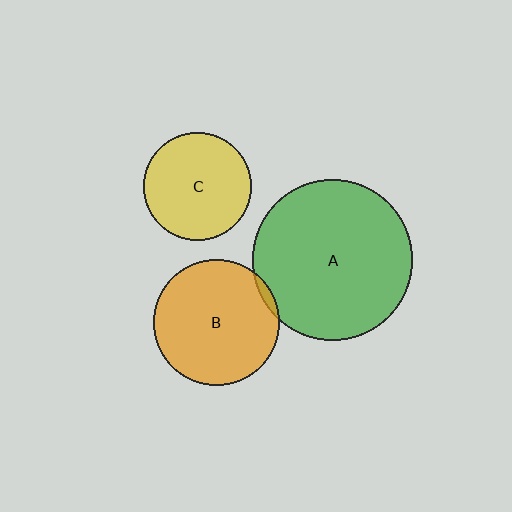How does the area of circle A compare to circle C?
Approximately 2.2 times.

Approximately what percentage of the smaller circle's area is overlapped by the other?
Approximately 5%.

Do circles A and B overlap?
Yes.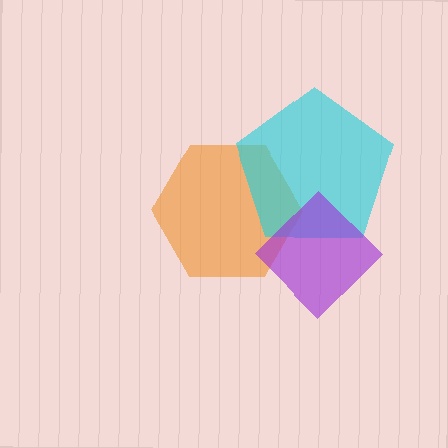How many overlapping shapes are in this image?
There are 3 overlapping shapes in the image.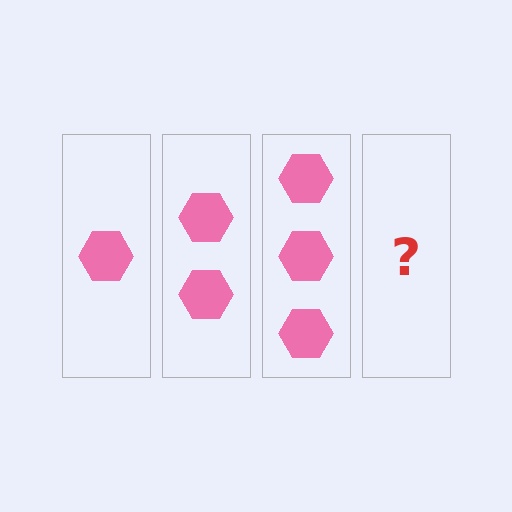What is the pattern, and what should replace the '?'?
The pattern is that each step adds one more hexagon. The '?' should be 4 hexagons.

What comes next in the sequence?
The next element should be 4 hexagons.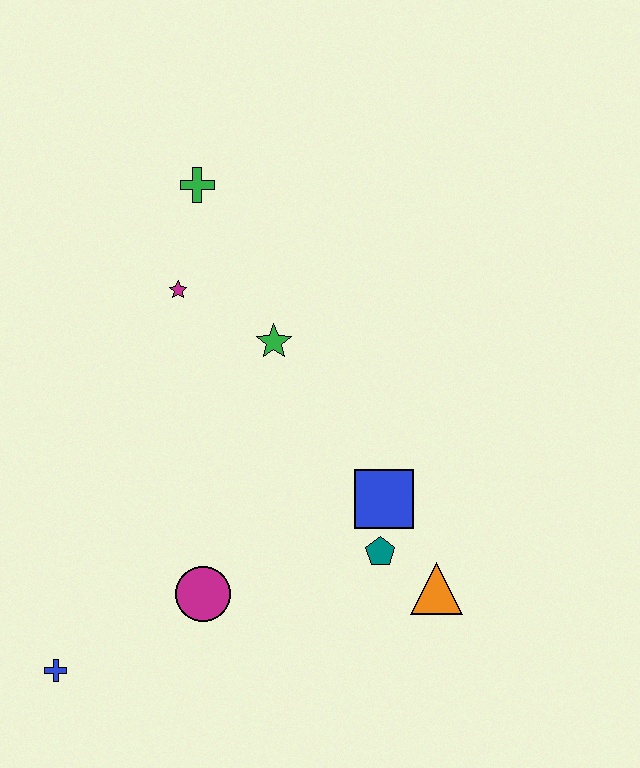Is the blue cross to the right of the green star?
No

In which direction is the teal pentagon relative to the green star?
The teal pentagon is below the green star.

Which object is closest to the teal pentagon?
The blue square is closest to the teal pentagon.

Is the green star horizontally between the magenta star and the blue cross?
No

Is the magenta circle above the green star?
No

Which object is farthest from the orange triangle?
The green cross is farthest from the orange triangle.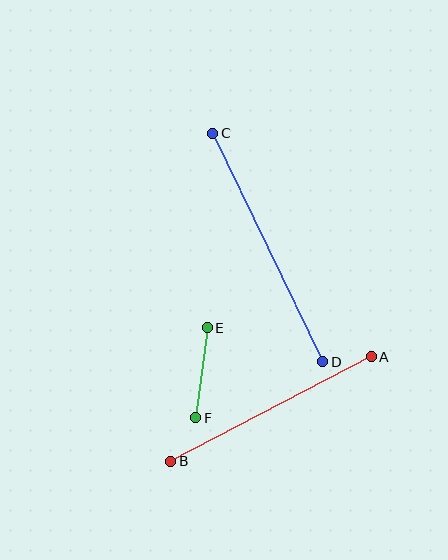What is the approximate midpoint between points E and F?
The midpoint is at approximately (201, 373) pixels.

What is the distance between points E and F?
The distance is approximately 91 pixels.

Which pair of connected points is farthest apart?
Points C and D are farthest apart.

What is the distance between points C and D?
The distance is approximately 254 pixels.